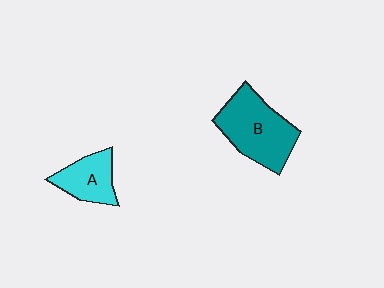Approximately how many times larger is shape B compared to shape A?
Approximately 1.7 times.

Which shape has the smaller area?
Shape A (cyan).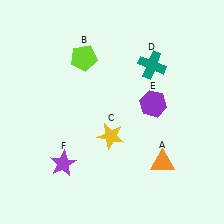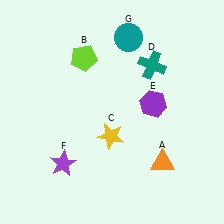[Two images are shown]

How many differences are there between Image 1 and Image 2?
There is 1 difference between the two images.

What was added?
A teal circle (G) was added in Image 2.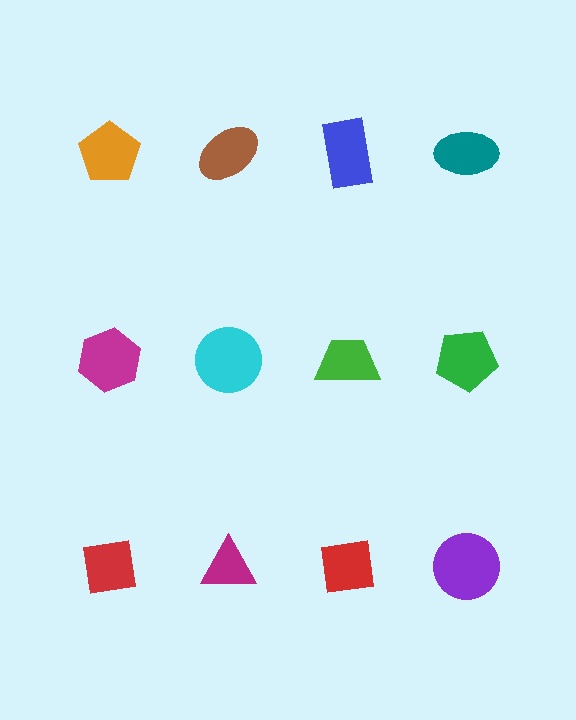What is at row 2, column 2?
A cyan circle.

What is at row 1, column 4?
A teal ellipse.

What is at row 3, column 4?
A purple circle.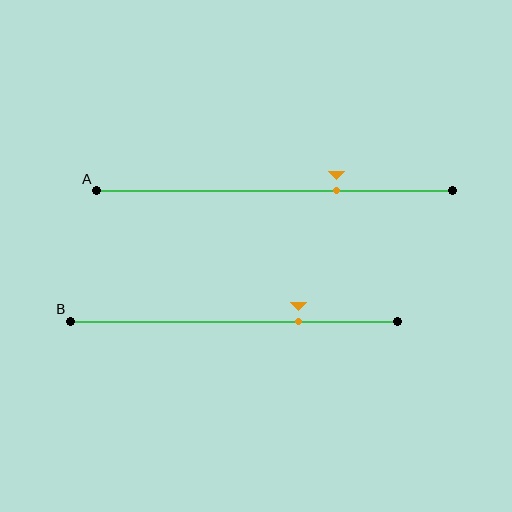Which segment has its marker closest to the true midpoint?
Segment A has its marker closest to the true midpoint.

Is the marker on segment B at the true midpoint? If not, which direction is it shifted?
No, the marker on segment B is shifted to the right by about 20% of the segment length.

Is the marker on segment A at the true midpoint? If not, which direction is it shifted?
No, the marker on segment A is shifted to the right by about 18% of the segment length.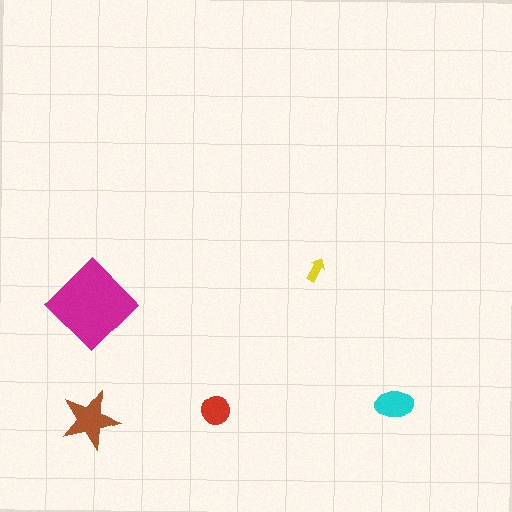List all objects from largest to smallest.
The magenta diamond, the brown star, the cyan ellipse, the red circle, the yellow arrow.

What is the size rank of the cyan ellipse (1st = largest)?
3rd.